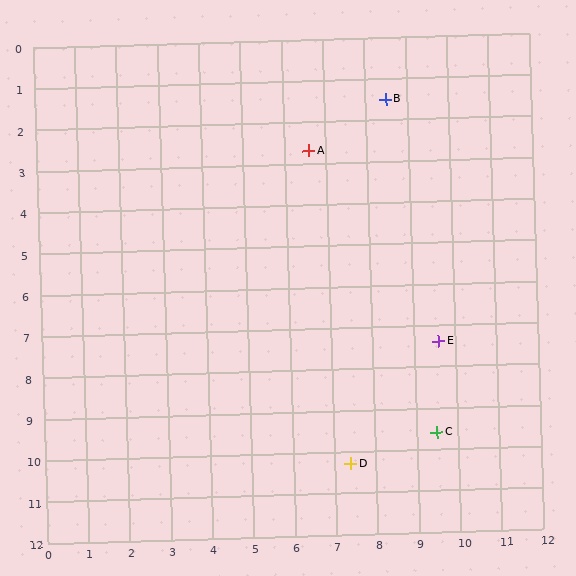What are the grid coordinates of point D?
Point D is at approximately (7.4, 10.3).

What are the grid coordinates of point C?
Point C is at approximately (9.5, 9.6).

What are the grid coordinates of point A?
Point A is at approximately (6.6, 2.7).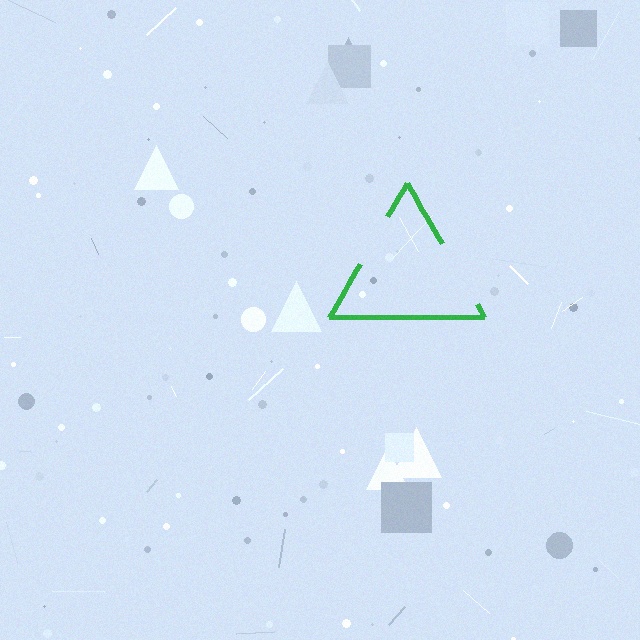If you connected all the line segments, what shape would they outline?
They would outline a triangle.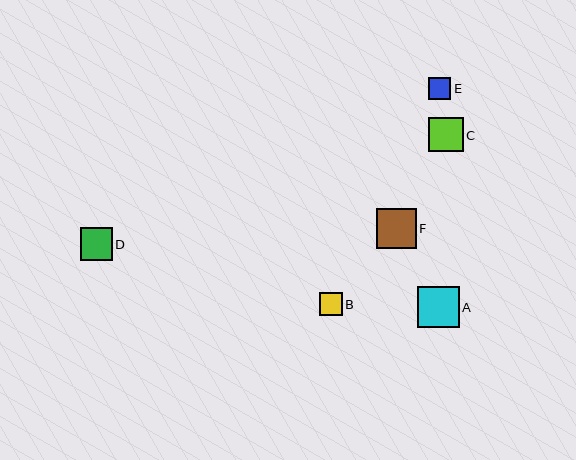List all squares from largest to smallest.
From largest to smallest: A, F, C, D, B, E.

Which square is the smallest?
Square E is the smallest with a size of approximately 22 pixels.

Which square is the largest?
Square A is the largest with a size of approximately 41 pixels.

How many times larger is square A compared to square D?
Square A is approximately 1.3 times the size of square D.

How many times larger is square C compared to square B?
Square C is approximately 1.5 times the size of square B.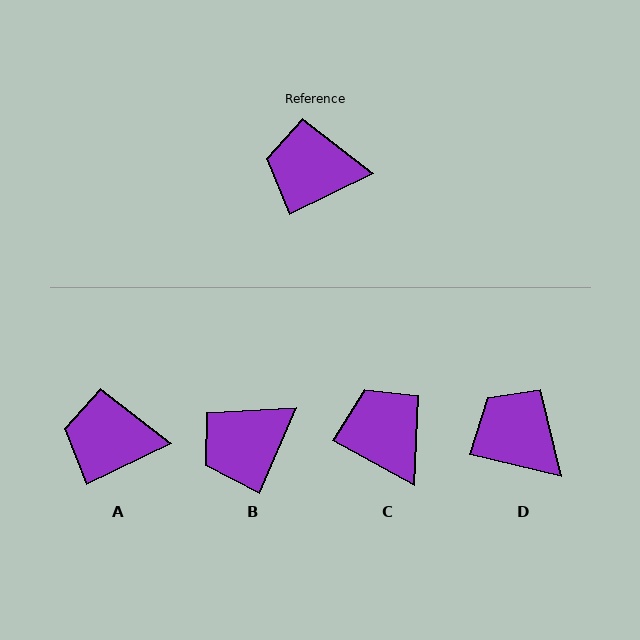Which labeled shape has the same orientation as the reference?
A.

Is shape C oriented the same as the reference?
No, it is off by about 55 degrees.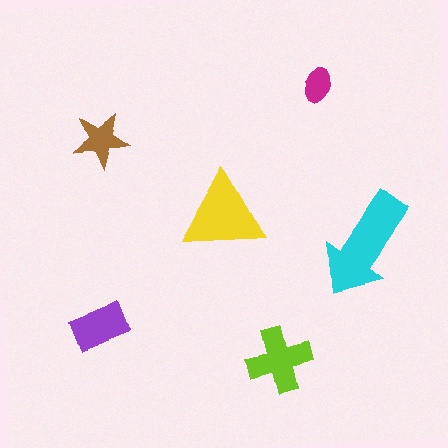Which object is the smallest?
The magenta ellipse.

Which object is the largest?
The cyan arrow.